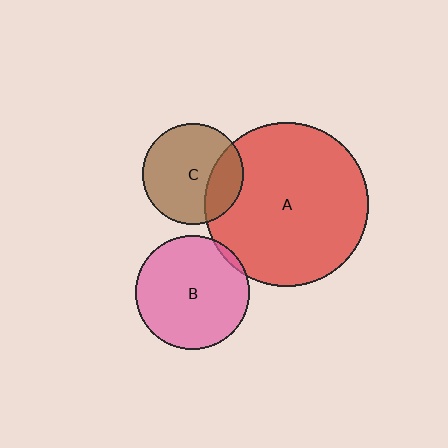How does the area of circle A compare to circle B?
Approximately 2.1 times.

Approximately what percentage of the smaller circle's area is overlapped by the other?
Approximately 5%.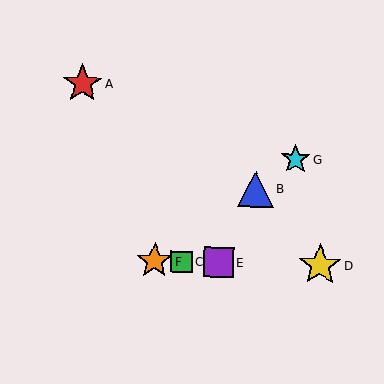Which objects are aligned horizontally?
Objects C, D, E, F are aligned horizontally.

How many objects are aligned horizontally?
4 objects (C, D, E, F) are aligned horizontally.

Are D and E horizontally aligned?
Yes, both are at y≈265.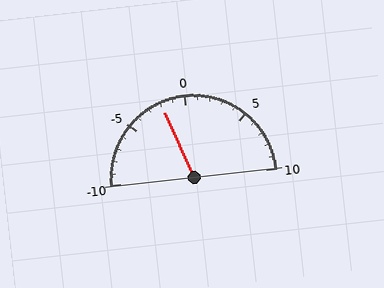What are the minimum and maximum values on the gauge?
The gauge ranges from -10 to 10.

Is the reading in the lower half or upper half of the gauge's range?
The reading is in the lower half of the range (-10 to 10).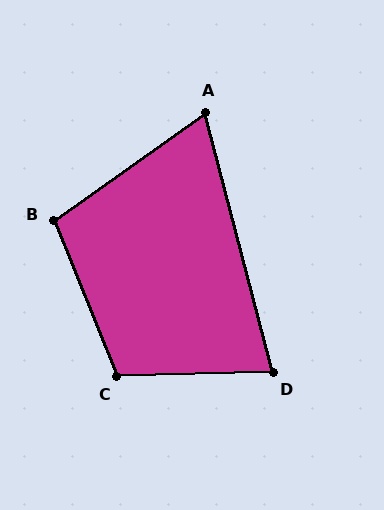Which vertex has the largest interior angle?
C, at approximately 111 degrees.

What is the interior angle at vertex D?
Approximately 77 degrees (acute).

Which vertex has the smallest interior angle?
A, at approximately 69 degrees.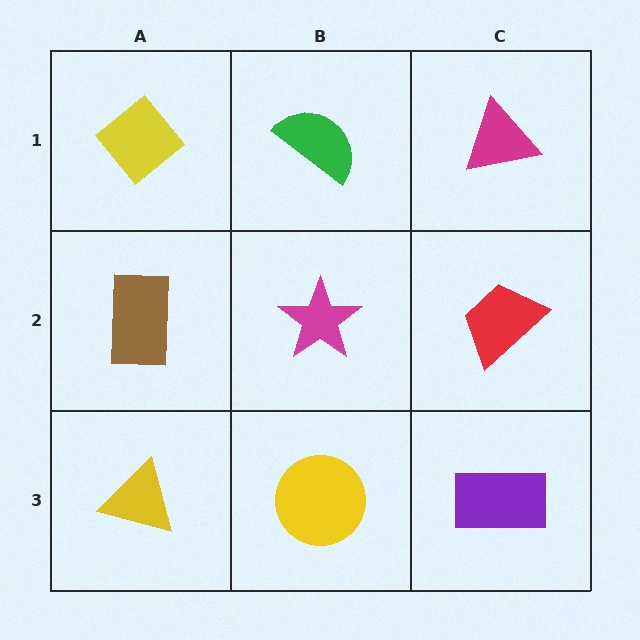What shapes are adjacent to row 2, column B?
A green semicircle (row 1, column B), a yellow circle (row 3, column B), a brown rectangle (row 2, column A), a red trapezoid (row 2, column C).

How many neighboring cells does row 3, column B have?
3.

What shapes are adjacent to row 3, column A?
A brown rectangle (row 2, column A), a yellow circle (row 3, column B).